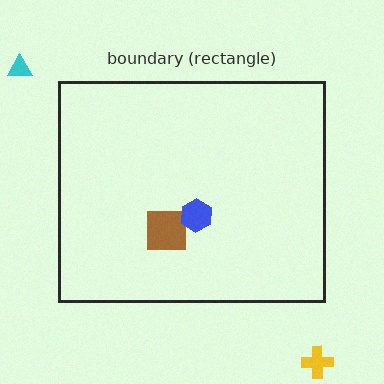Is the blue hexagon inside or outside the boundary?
Inside.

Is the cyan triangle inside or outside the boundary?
Outside.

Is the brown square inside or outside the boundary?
Inside.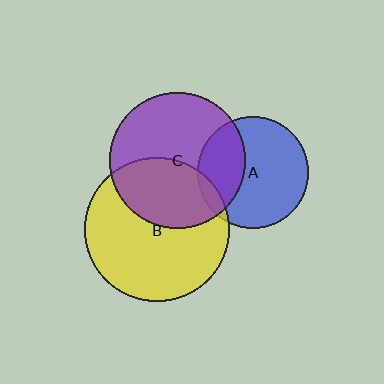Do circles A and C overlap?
Yes.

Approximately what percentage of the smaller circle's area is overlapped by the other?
Approximately 30%.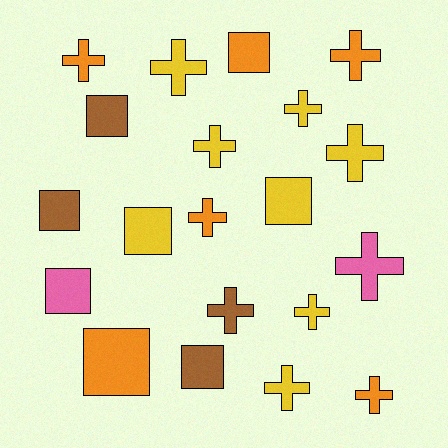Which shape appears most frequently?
Cross, with 12 objects.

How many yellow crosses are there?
There are 6 yellow crosses.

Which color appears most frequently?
Yellow, with 8 objects.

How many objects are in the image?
There are 20 objects.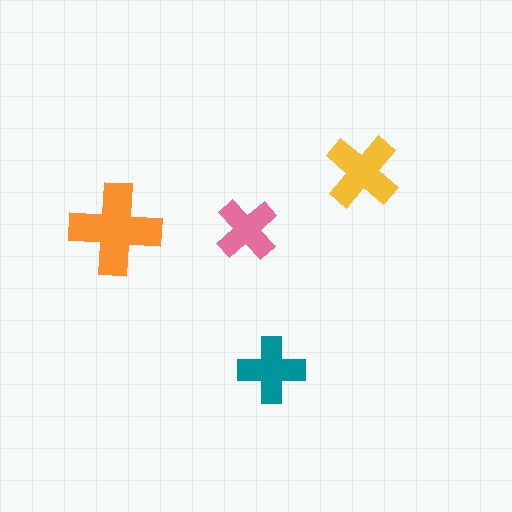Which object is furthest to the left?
The orange cross is leftmost.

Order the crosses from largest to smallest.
the orange one, the yellow one, the teal one, the pink one.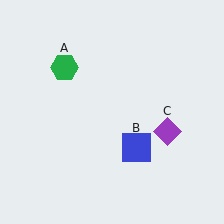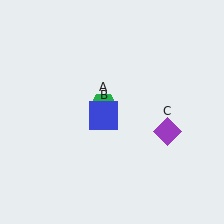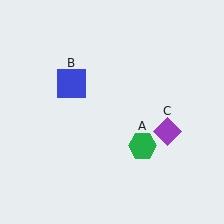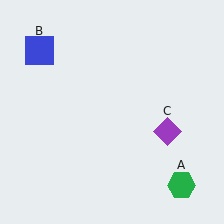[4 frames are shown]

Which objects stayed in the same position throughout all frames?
Purple diamond (object C) remained stationary.